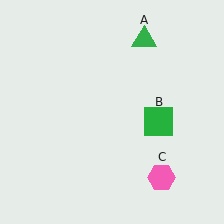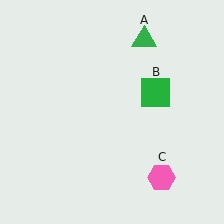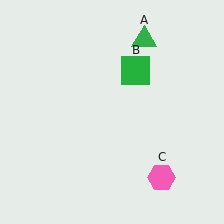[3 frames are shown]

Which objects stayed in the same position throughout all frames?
Green triangle (object A) and pink hexagon (object C) remained stationary.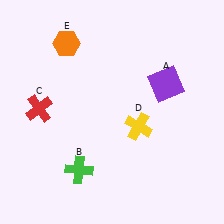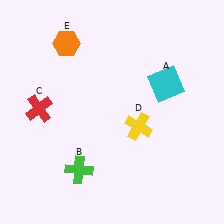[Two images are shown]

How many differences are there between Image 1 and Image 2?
There is 1 difference between the two images.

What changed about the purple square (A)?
In Image 1, A is purple. In Image 2, it changed to cyan.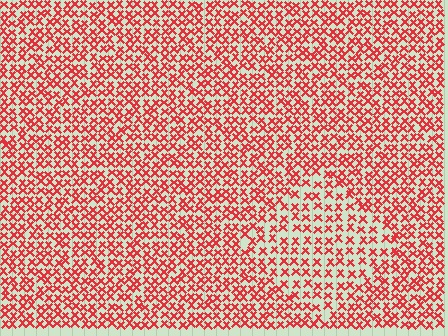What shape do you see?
I see a diamond.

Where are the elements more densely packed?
The elements are more densely packed outside the diamond boundary.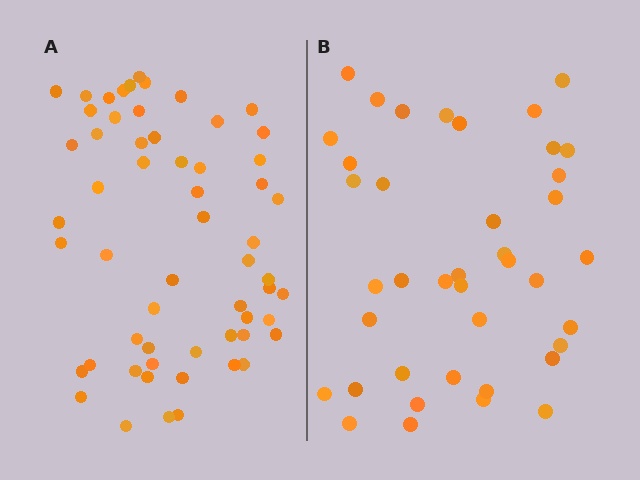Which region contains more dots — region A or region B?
Region A (the left region) has more dots.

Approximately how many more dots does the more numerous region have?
Region A has approximately 20 more dots than region B.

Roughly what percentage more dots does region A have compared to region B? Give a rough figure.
About 45% more.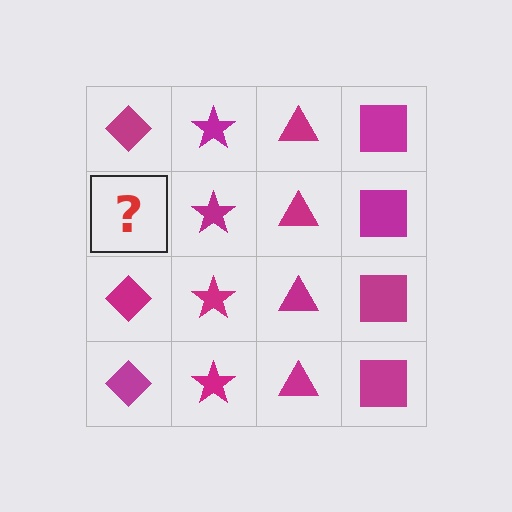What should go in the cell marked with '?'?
The missing cell should contain a magenta diamond.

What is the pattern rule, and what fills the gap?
The rule is that each column has a consistent shape. The gap should be filled with a magenta diamond.